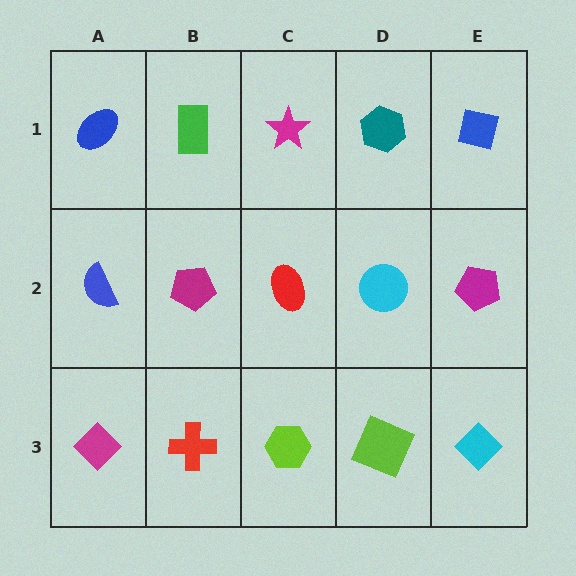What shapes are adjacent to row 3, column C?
A red ellipse (row 2, column C), a red cross (row 3, column B), a lime square (row 3, column D).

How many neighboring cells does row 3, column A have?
2.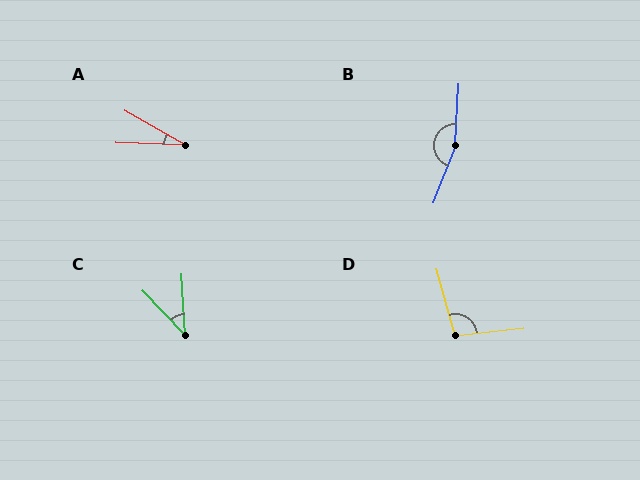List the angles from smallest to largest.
A (27°), C (40°), D (99°), B (161°).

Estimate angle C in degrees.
Approximately 40 degrees.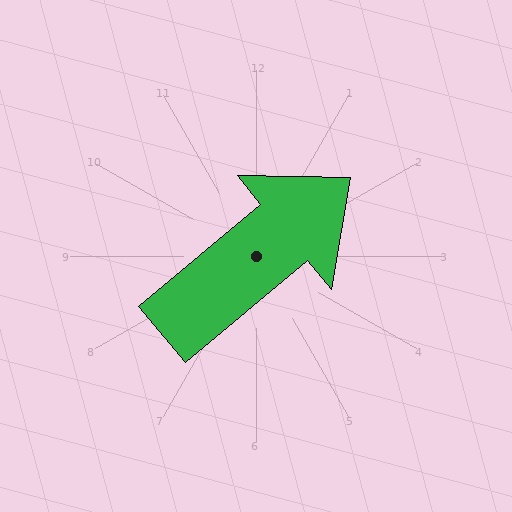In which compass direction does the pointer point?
Northeast.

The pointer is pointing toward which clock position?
Roughly 2 o'clock.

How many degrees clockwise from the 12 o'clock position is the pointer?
Approximately 50 degrees.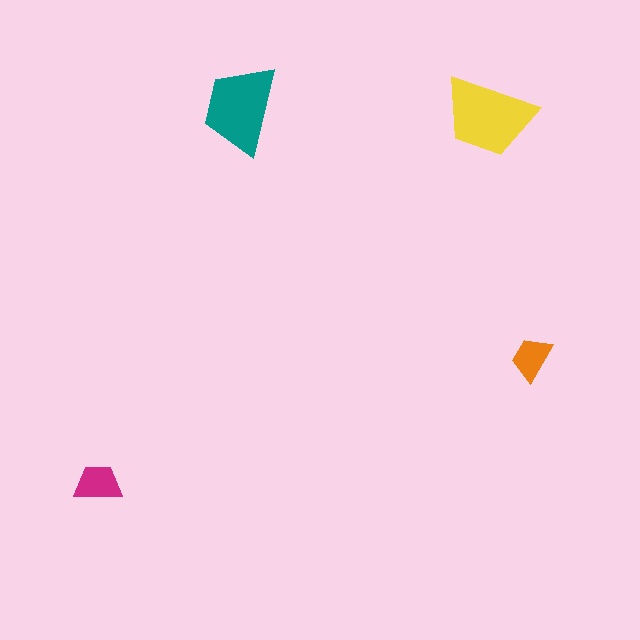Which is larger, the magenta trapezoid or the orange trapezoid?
The magenta one.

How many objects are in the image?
There are 4 objects in the image.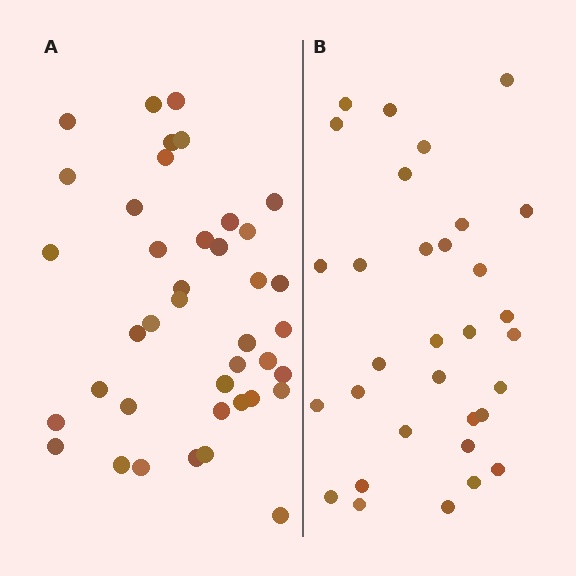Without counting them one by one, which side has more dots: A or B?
Region A (the left region) has more dots.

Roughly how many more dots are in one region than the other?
Region A has roughly 8 or so more dots than region B.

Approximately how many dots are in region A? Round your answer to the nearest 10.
About 40 dots.